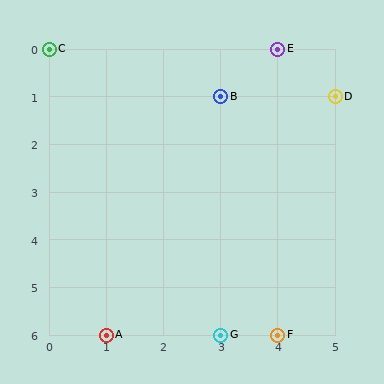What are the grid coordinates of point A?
Point A is at grid coordinates (1, 6).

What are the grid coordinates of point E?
Point E is at grid coordinates (4, 0).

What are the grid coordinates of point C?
Point C is at grid coordinates (0, 0).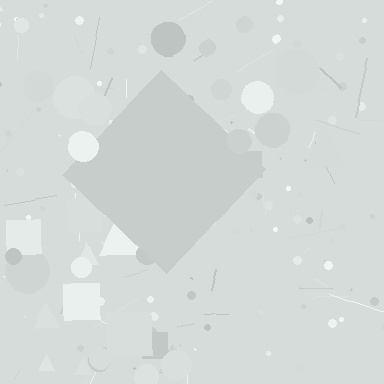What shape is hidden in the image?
A diamond is hidden in the image.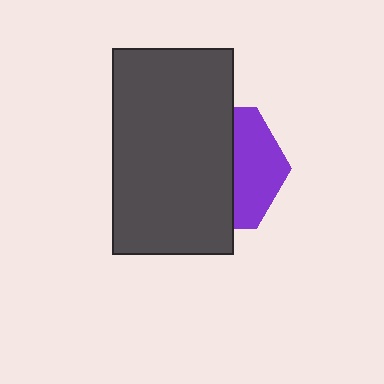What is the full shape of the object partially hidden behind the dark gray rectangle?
The partially hidden object is a purple hexagon.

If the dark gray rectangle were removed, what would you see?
You would see the complete purple hexagon.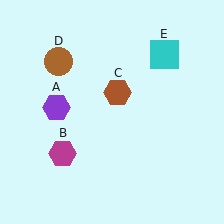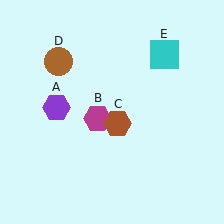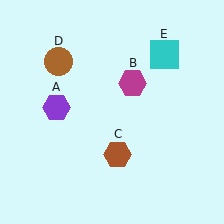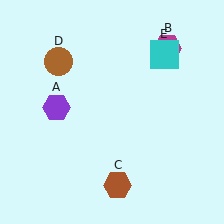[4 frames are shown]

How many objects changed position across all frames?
2 objects changed position: magenta hexagon (object B), brown hexagon (object C).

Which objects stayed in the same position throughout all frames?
Purple hexagon (object A) and brown circle (object D) and cyan square (object E) remained stationary.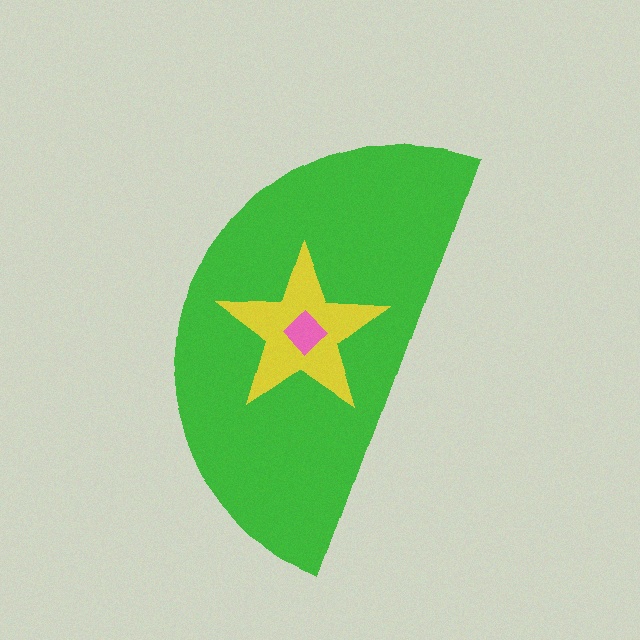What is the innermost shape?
The pink diamond.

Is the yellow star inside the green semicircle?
Yes.